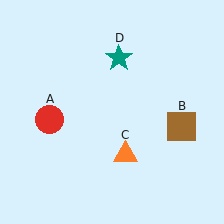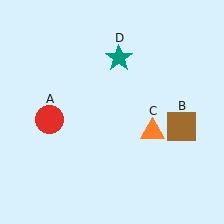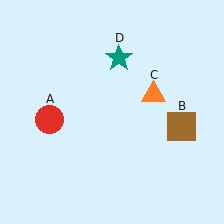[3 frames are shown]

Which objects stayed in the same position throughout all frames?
Red circle (object A) and brown square (object B) and teal star (object D) remained stationary.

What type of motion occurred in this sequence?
The orange triangle (object C) rotated counterclockwise around the center of the scene.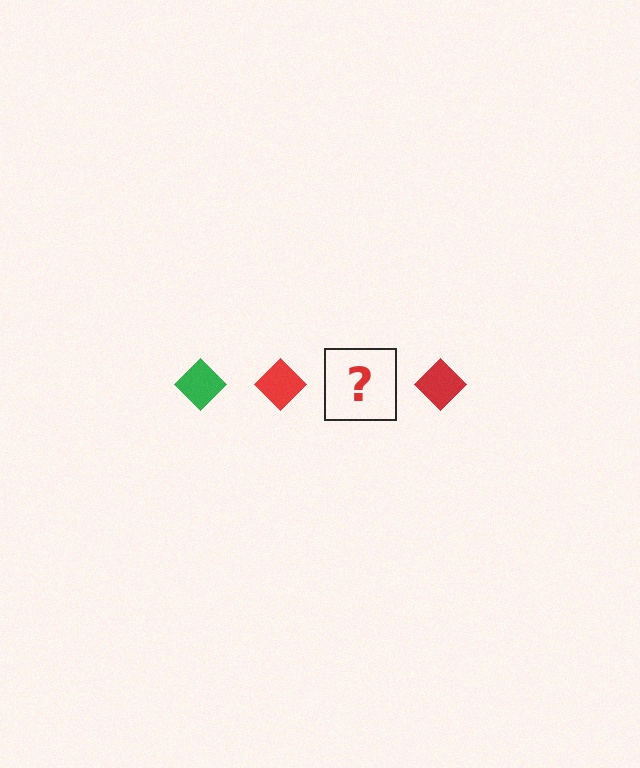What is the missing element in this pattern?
The missing element is a green diamond.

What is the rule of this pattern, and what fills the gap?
The rule is that the pattern cycles through green, red diamonds. The gap should be filled with a green diamond.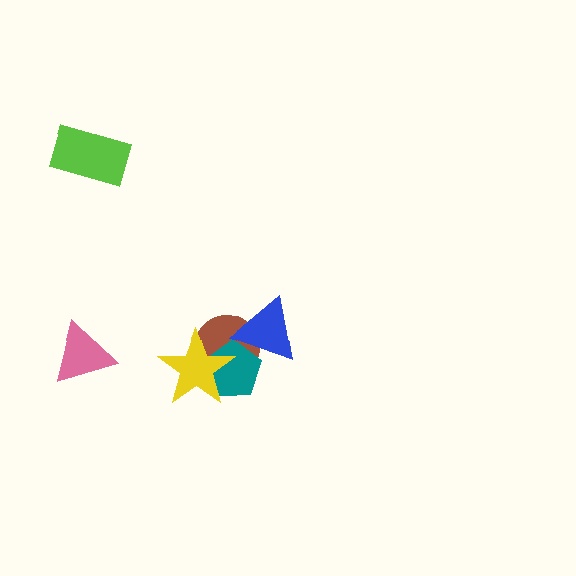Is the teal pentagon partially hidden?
Yes, it is partially covered by another shape.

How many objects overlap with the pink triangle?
0 objects overlap with the pink triangle.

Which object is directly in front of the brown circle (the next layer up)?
The teal pentagon is directly in front of the brown circle.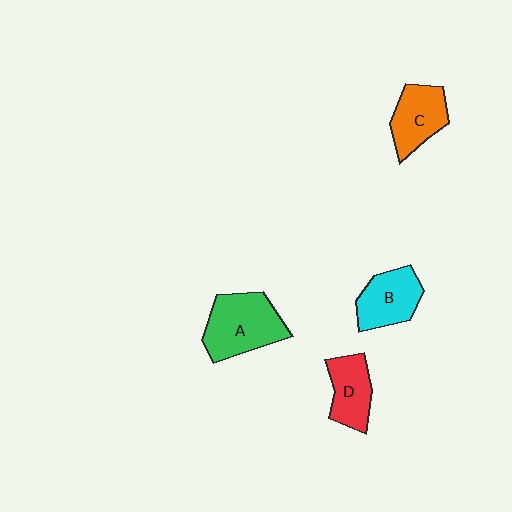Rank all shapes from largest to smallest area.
From largest to smallest: A (green), B (cyan), C (orange), D (red).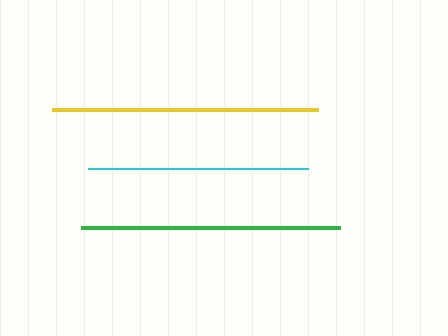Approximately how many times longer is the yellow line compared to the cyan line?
The yellow line is approximately 1.2 times the length of the cyan line.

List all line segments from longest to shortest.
From longest to shortest: yellow, green, cyan.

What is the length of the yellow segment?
The yellow segment is approximately 266 pixels long.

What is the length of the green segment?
The green segment is approximately 259 pixels long.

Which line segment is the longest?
The yellow line is the longest at approximately 266 pixels.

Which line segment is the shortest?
The cyan line is the shortest at approximately 220 pixels.